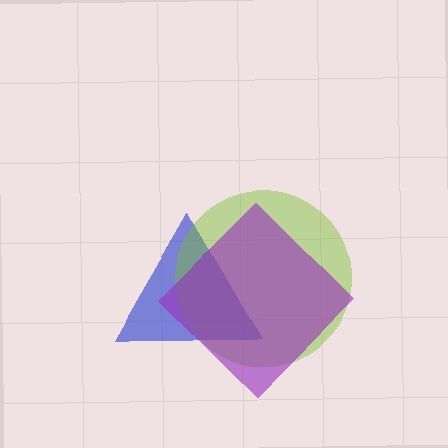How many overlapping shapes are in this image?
There are 3 overlapping shapes in the image.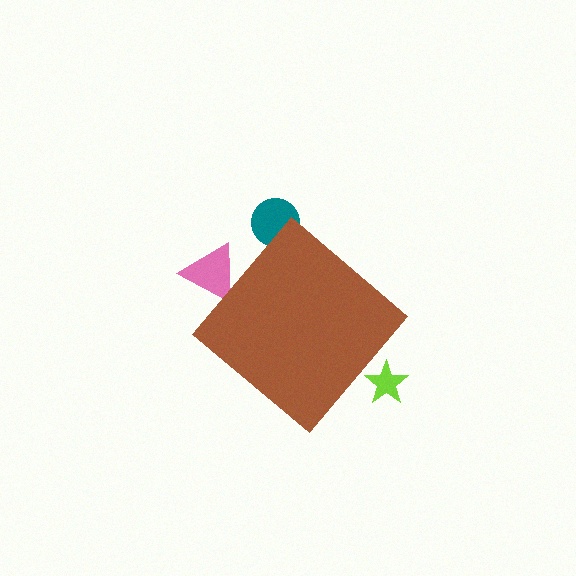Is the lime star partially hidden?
Yes, the lime star is partially hidden behind the brown diamond.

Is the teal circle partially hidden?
Yes, the teal circle is partially hidden behind the brown diamond.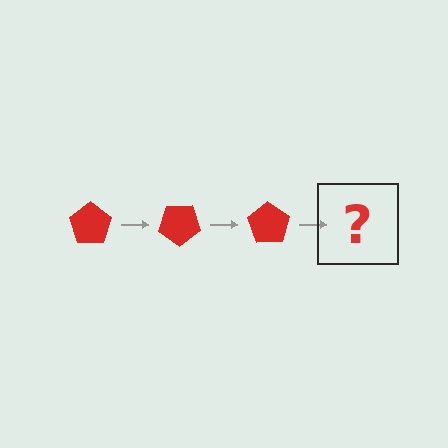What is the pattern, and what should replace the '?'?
The pattern is that the pentagon rotates 35 degrees each step. The '?' should be a red pentagon rotated 105 degrees.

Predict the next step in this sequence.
The next step is a red pentagon rotated 105 degrees.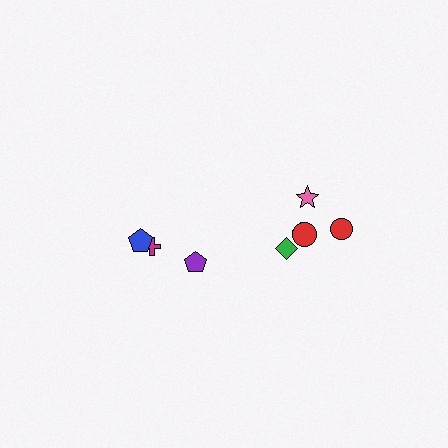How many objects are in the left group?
There are 3 objects.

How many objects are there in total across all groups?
There are 8 objects.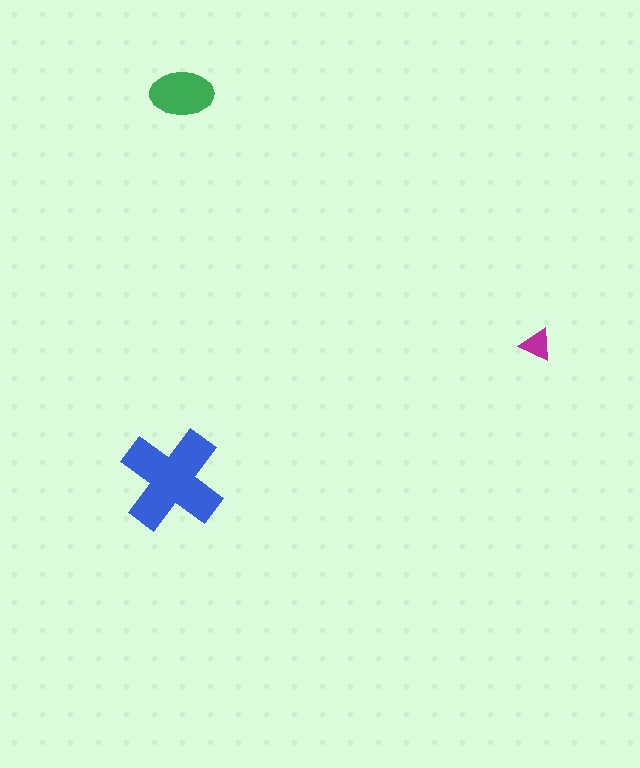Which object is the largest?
The blue cross.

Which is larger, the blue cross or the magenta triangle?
The blue cross.